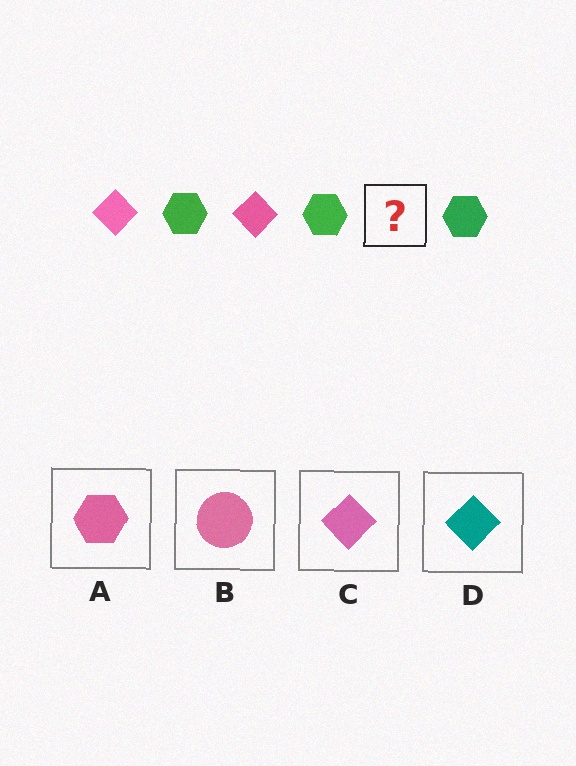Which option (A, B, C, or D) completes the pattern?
C.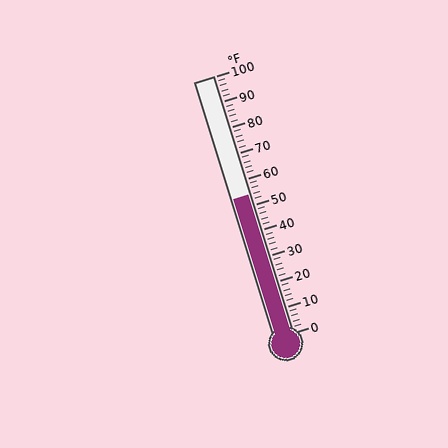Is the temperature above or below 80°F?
The temperature is below 80°F.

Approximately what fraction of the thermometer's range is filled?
The thermometer is filled to approximately 55% of its range.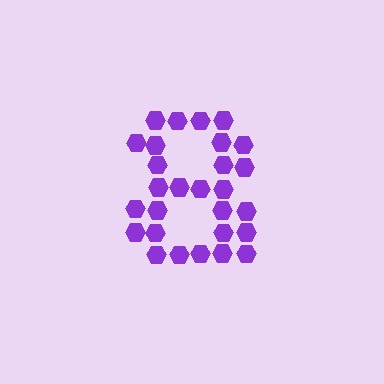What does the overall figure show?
The overall figure shows the digit 8.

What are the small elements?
The small elements are hexagons.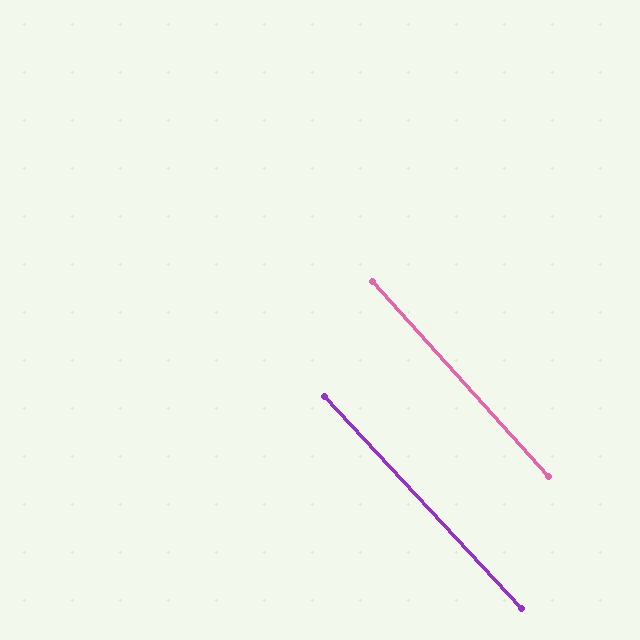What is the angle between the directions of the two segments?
Approximately 1 degree.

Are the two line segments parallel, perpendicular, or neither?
Parallel — their directions differ by only 0.7°.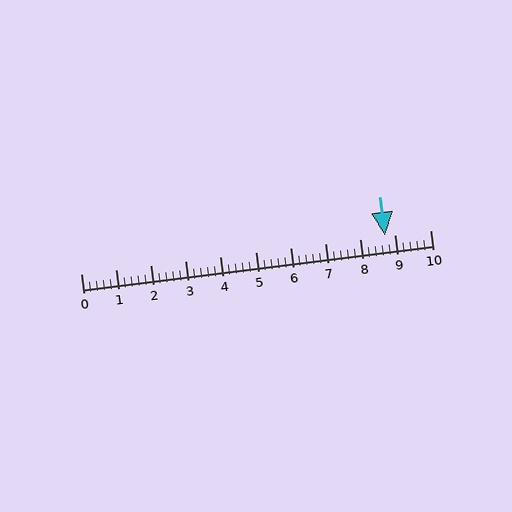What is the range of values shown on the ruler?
The ruler shows values from 0 to 10.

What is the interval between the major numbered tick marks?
The major tick marks are spaced 1 units apart.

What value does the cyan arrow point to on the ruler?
The cyan arrow points to approximately 8.7.